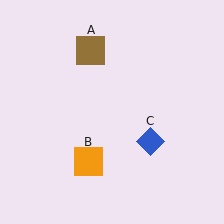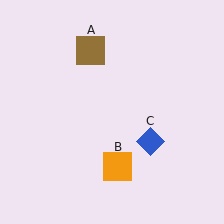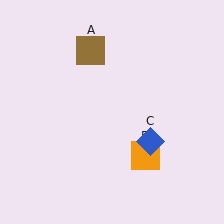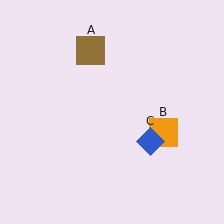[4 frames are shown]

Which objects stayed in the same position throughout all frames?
Brown square (object A) and blue diamond (object C) remained stationary.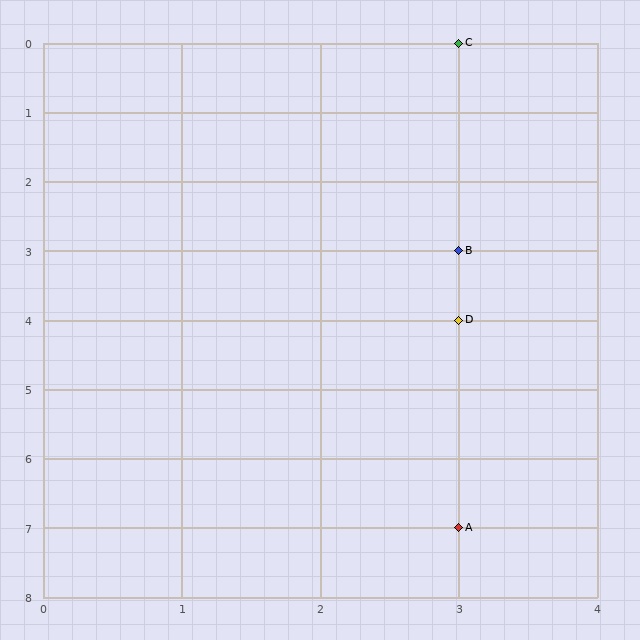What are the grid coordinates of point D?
Point D is at grid coordinates (3, 4).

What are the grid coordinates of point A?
Point A is at grid coordinates (3, 7).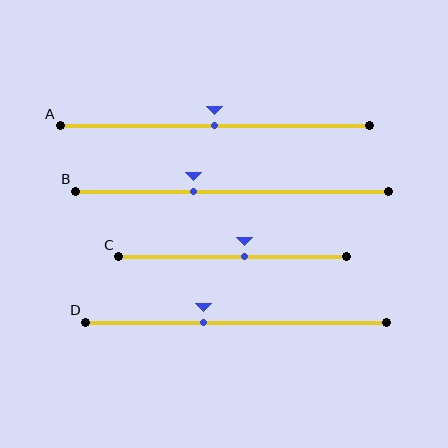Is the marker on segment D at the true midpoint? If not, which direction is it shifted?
No, the marker on segment D is shifted to the left by about 11% of the segment length.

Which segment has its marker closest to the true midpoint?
Segment A has its marker closest to the true midpoint.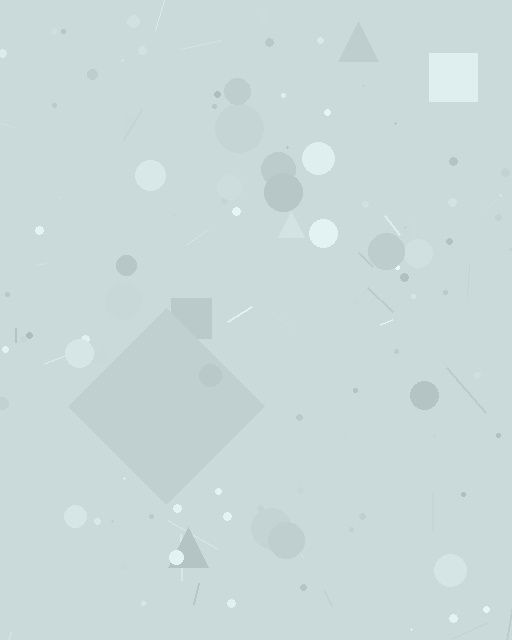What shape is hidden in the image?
A diamond is hidden in the image.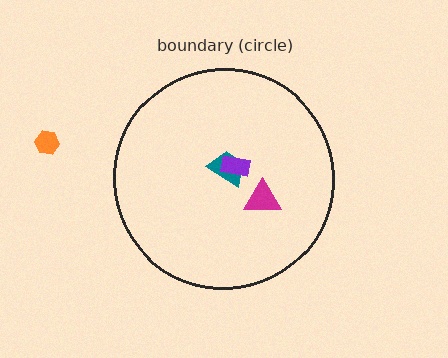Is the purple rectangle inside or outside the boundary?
Inside.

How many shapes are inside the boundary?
3 inside, 1 outside.